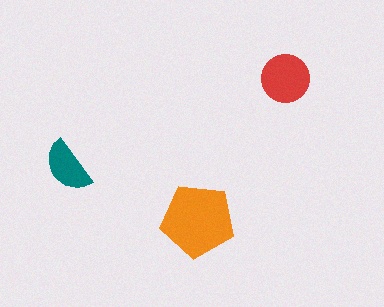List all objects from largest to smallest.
The orange pentagon, the red circle, the teal semicircle.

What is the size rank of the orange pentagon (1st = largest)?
1st.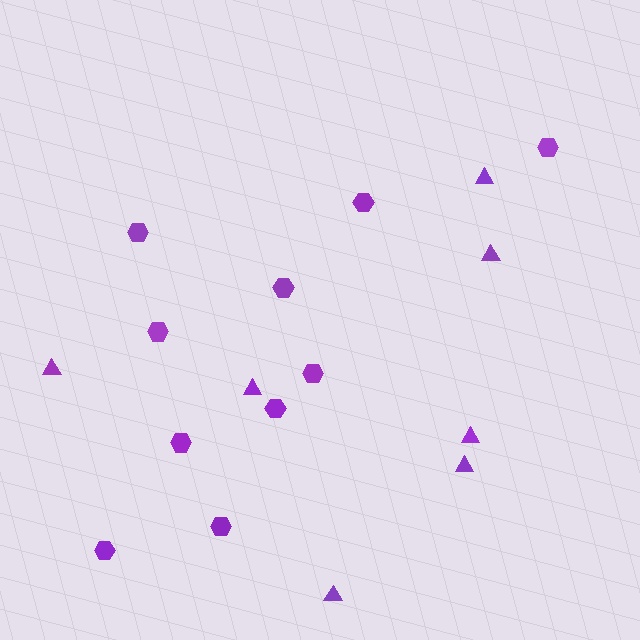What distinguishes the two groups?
There are 2 groups: one group of hexagons (10) and one group of triangles (7).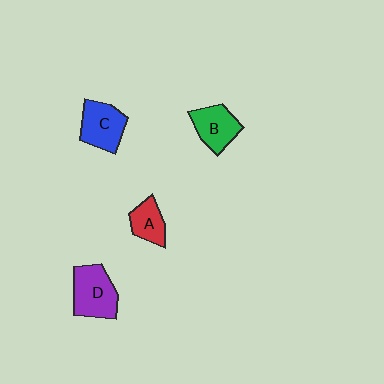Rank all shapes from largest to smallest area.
From largest to smallest: D (purple), C (blue), B (green), A (red).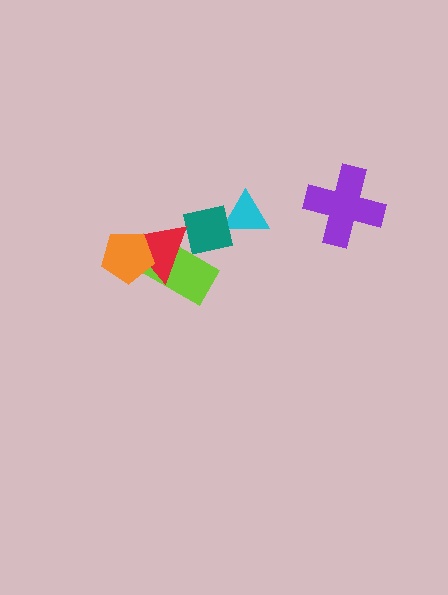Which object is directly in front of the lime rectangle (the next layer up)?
The red triangle is directly in front of the lime rectangle.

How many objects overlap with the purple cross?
0 objects overlap with the purple cross.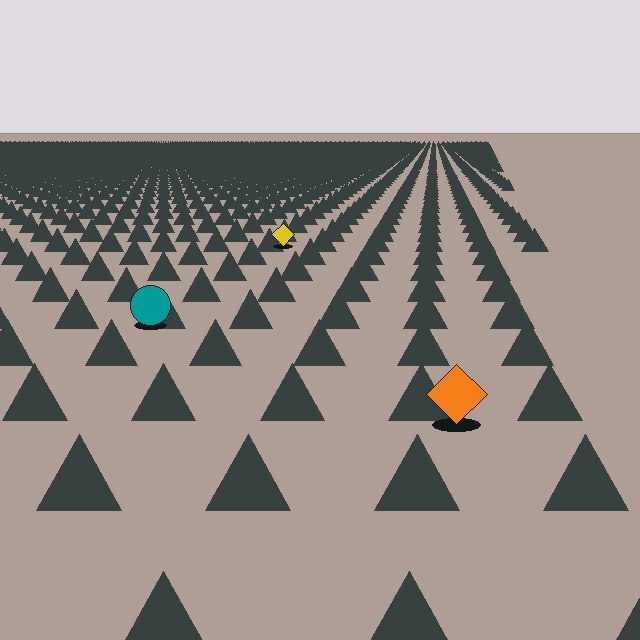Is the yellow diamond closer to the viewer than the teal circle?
No. The teal circle is closer — you can tell from the texture gradient: the ground texture is coarser near it.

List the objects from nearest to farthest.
From nearest to farthest: the orange diamond, the teal circle, the yellow diamond.